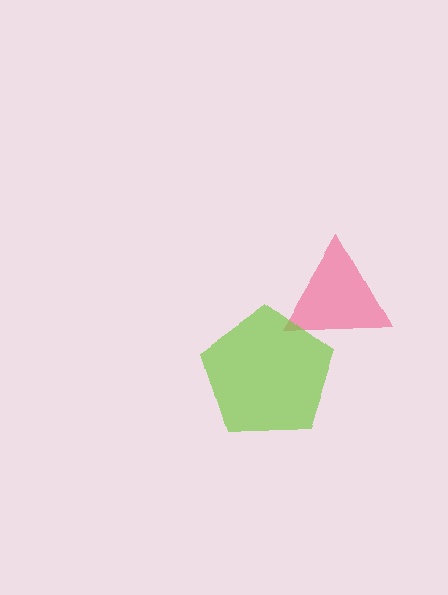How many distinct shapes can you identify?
There are 2 distinct shapes: a pink triangle, a lime pentagon.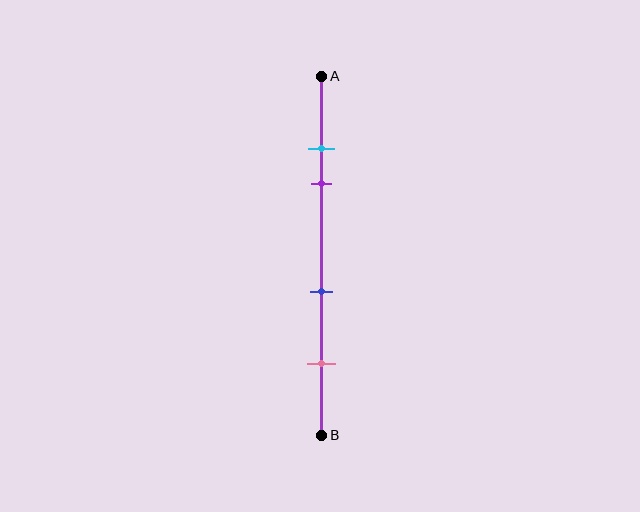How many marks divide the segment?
There are 4 marks dividing the segment.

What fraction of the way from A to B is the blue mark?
The blue mark is approximately 60% (0.6) of the way from A to B.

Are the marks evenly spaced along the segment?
No, the marks are not evenly spaced.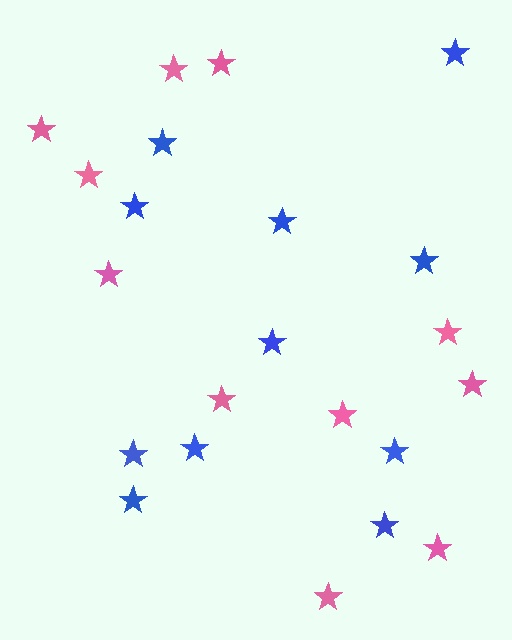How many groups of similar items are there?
There are 2 groups: one group of blue stars (11) and one group of pink stars (11).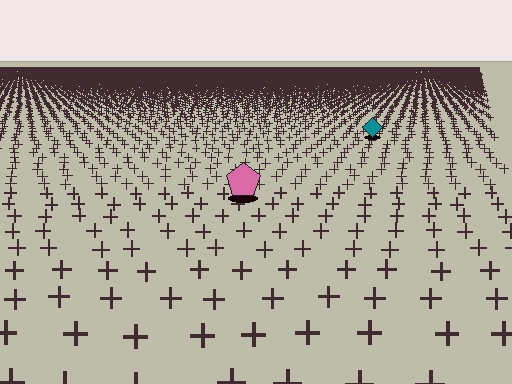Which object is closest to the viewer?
The pink pentagon is closest. The texture marks near it are larger and more spread out.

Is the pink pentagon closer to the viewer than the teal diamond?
Yes. The pink pentagon is closer — you can tell from the texture gradient: the ground texture is coarser near it.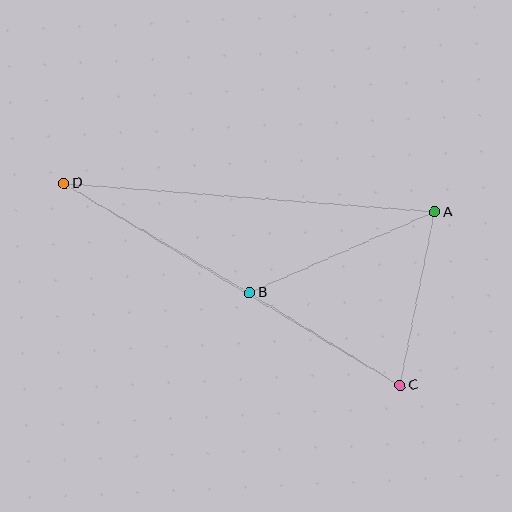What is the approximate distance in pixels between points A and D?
The distance between A and D is approximately 372 pixels.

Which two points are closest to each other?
Points A and C are closest to each other.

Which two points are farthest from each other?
Points C and D are farthest from each other.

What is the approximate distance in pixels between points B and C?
The distance between B and C is approximately 177 pixels.